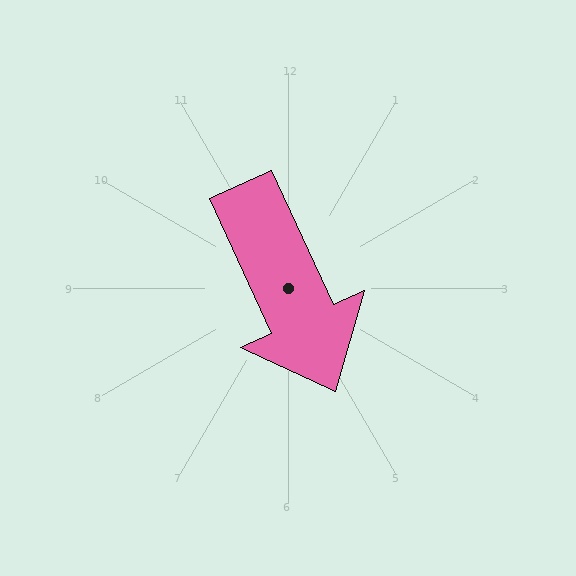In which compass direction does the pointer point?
Southeast.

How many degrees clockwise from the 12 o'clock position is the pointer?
Approximately 155 degrees.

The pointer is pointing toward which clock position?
Roughly 5 o'clock.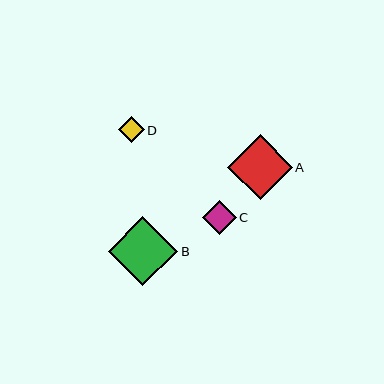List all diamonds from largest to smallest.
From largest to smallest: B, A, C, D.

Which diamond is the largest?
Diamond B is the largest with a size of approximately 70 pixels.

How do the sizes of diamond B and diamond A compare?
Diamond B and diamond A are approximately the same size.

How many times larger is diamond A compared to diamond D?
Diamond A is approximately 2.5 times the size of diamond D.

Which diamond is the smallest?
Diamond D is the smallest with a size of approximately 26 pixels.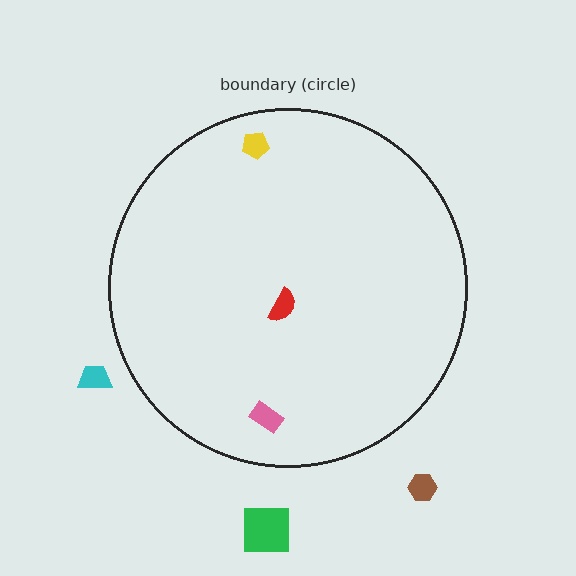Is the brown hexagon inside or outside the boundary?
Outside.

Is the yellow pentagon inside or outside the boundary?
Inside.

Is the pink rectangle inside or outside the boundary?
Inside.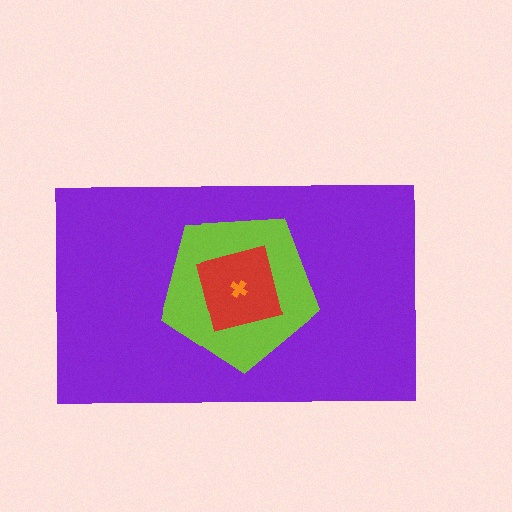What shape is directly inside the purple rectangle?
The lime pentagon.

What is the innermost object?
The orange cross.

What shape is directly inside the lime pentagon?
The red square.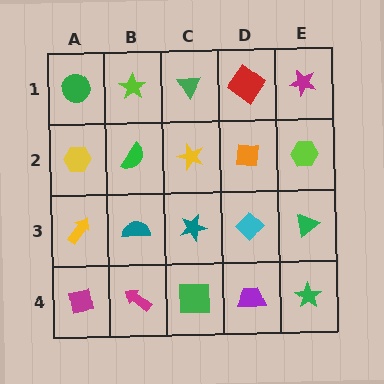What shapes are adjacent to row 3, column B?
A green semicircle (row 2, column B), a magenta arrow (row 4, column B), a yellow arrow (row 3, column A), a teal star (row 3, column C).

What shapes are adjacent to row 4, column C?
A teal star (row 3, column C), a magenta arrow (row 4, column B), a purple trapezoid (row 4, column D).